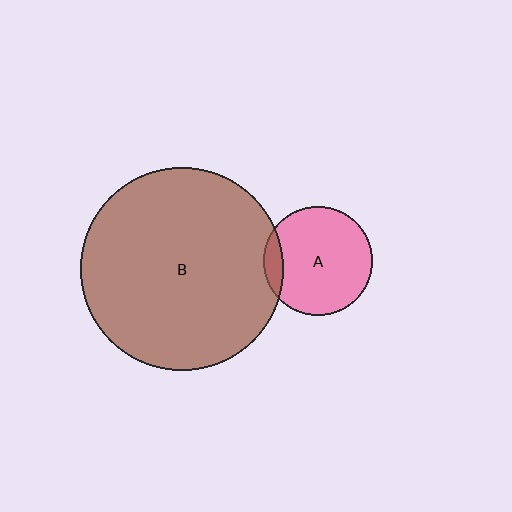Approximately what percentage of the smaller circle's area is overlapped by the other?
Approximately 10%.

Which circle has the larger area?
Circle B (brown).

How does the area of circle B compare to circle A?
Approximately 3.5 times.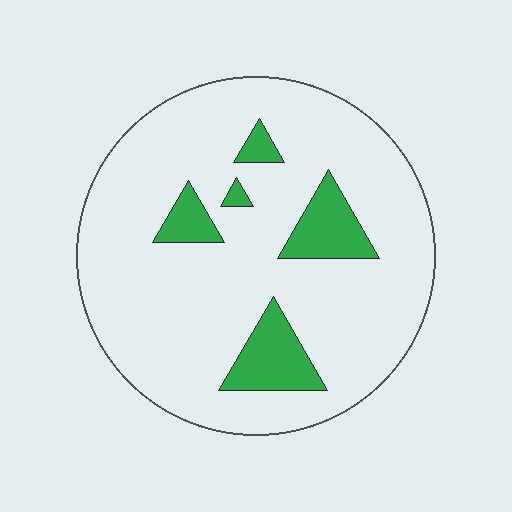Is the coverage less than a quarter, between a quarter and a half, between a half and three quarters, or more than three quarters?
Less than a quarter.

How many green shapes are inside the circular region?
5.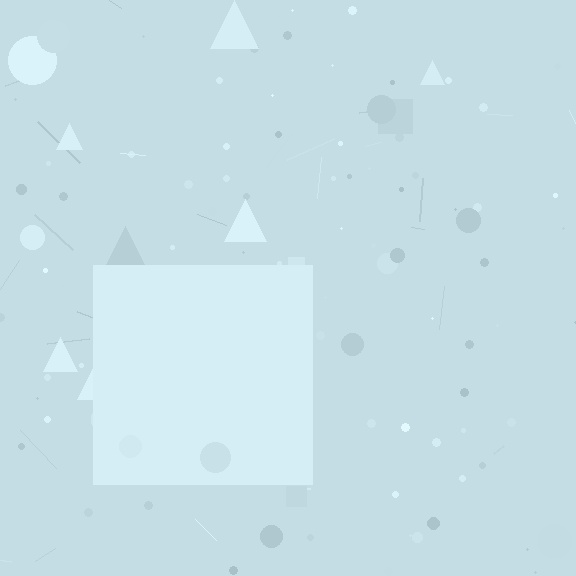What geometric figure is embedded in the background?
A square is embedded in the background.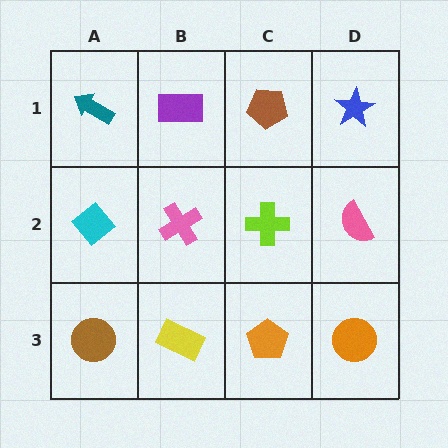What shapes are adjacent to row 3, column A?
A cyan diamond (row 2, column A), a yellow rectangle (row 3, column B).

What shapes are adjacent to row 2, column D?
A blue star (row 1, column D), an orange circle (row 3, column D), a lime cross (row 2, column C).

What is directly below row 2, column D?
An orange circle.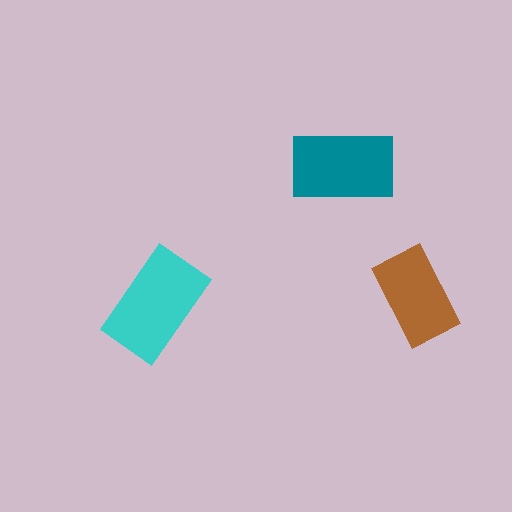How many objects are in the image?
There are 3 objects in the image.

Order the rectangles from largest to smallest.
the cyan one, the teal one, the brown one.